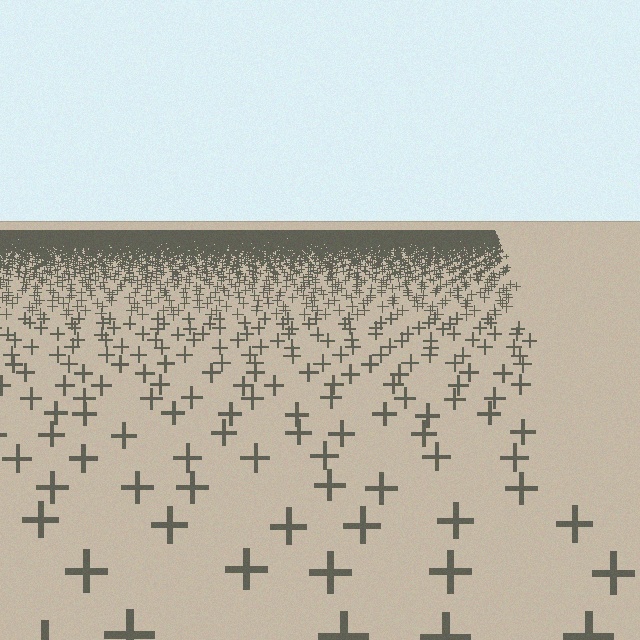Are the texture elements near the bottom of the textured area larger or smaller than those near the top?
Larger. Near the bottom, elements are closer to the viewer and appear at a bigger on-screen size.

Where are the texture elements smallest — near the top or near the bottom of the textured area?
Near the top.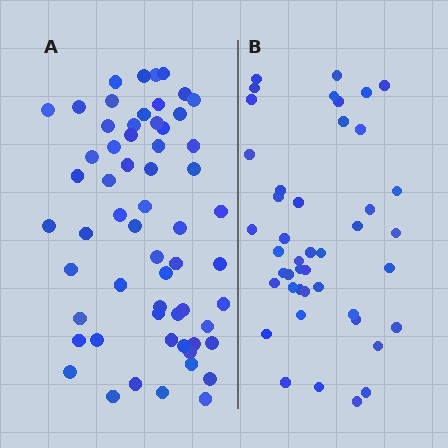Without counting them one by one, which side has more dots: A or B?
Region A (the left region) has more dots.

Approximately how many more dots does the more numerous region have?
Region A has approximately 15 more dots than region B.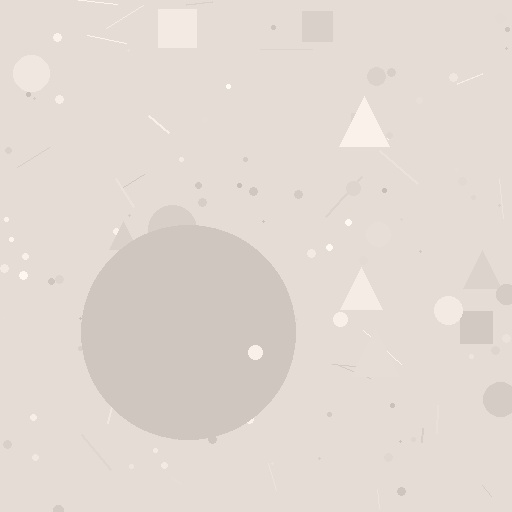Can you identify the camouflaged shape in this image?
The camouflaged shape is a circle.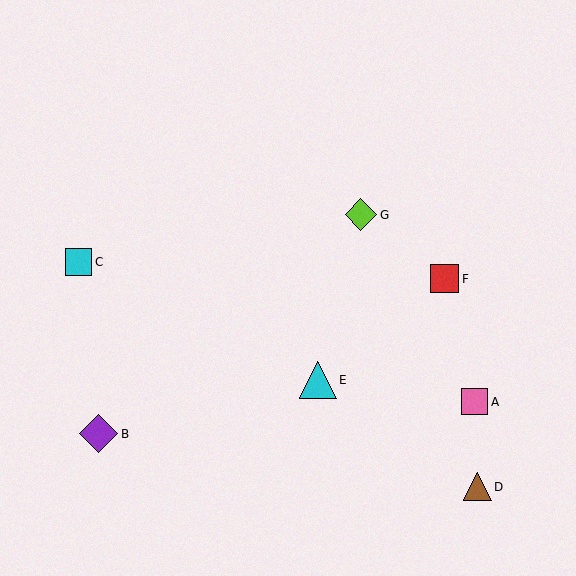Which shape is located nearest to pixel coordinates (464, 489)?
The brown triangle (labeled D) at (477, 487) is nearest to that location.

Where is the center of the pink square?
The center of the pink square is at (475, 402).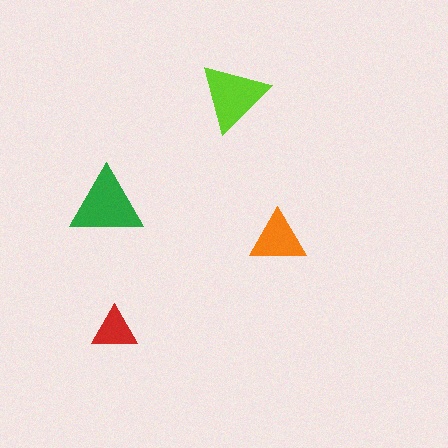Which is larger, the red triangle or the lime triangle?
The lime one.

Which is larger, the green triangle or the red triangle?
The green one.